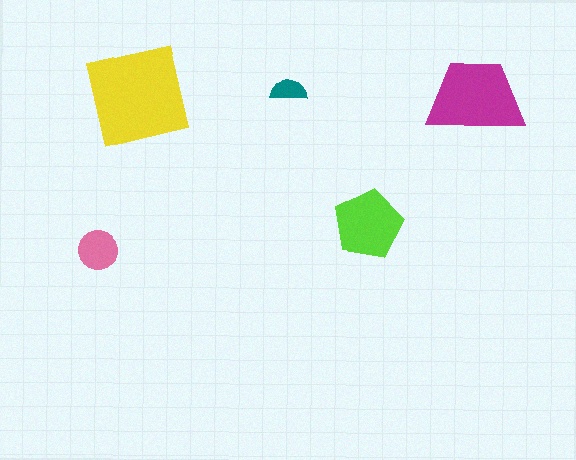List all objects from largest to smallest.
The yellow square, the magenta trapezoid, the lime pentagon, the pink circle, the teal semicircle.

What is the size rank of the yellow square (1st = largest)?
1st.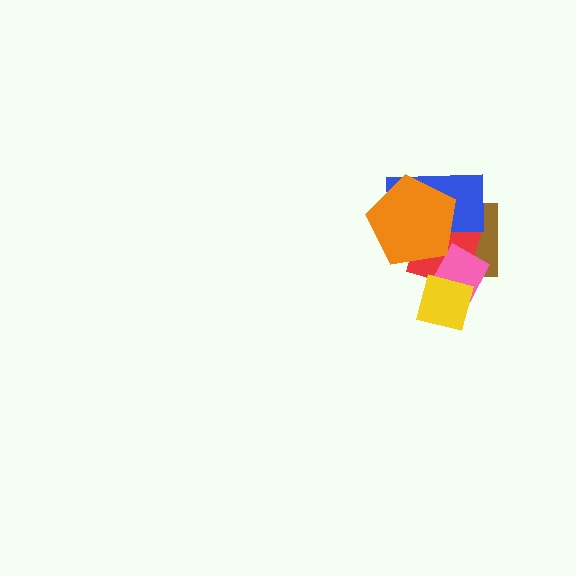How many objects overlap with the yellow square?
2 objects overlap with the yellow square.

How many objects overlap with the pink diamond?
4 objects overlap with the pink diamond.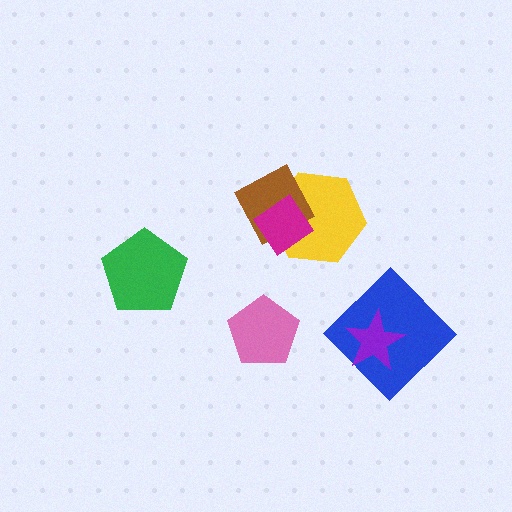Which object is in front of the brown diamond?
The magenta diamond is in front of the brown diamond.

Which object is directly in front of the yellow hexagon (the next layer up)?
The brown diamond is directly in front of the yellow hexagon.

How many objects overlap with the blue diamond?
1 object overlaps with the blue diamond.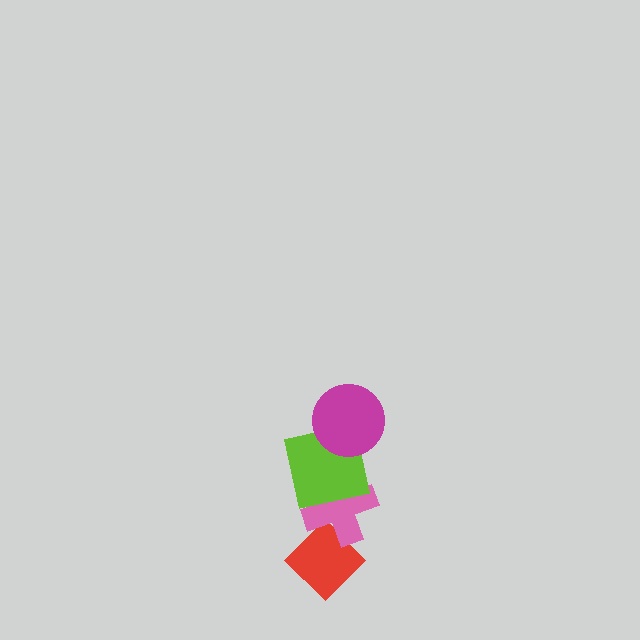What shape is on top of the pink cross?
The lime square is on top of the pink cross.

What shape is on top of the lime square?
The magenta circle is on top of the lime square.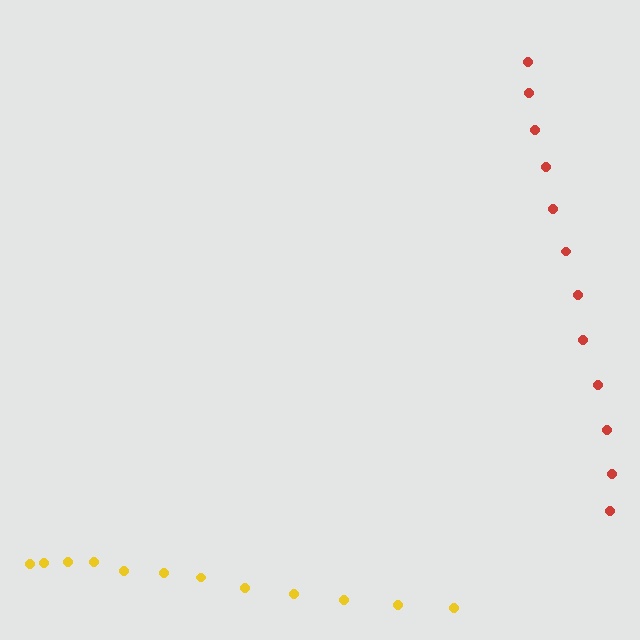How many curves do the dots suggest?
There are 2 distinct paths.